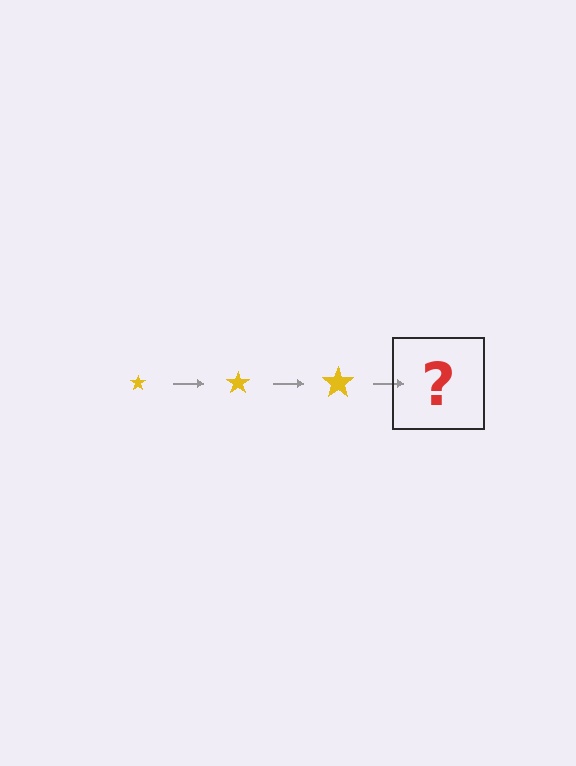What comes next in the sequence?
The next element should be a yellow star, larger than the previous one.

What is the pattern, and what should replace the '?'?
The pattern is that the star gets progressively larger each step. The '?' should be a yellow star, larger than the previous one.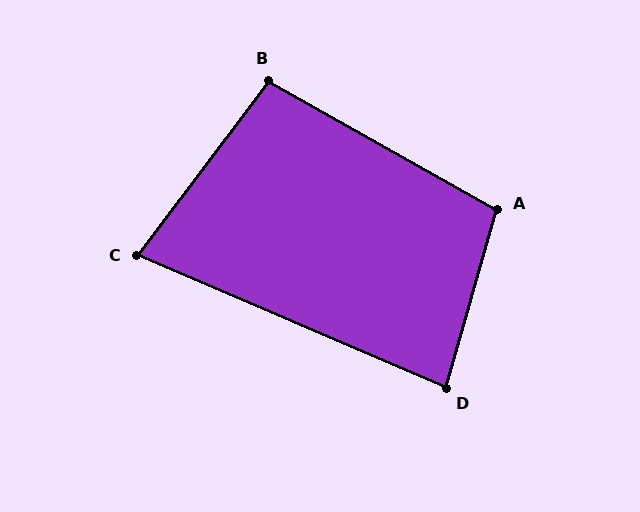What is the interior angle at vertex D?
Approximately 83 degrees (acute).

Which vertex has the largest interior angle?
A, at approximately 104 degrees.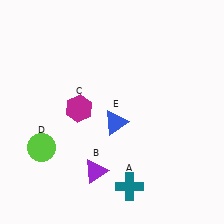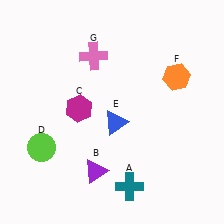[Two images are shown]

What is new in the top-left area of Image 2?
A pink cross (G) was added in the top-left area of Image 2.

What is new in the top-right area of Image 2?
An orange hexagon (F) was added in the top-right area of Image 2.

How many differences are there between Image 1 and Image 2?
There are 2 differences between the two images.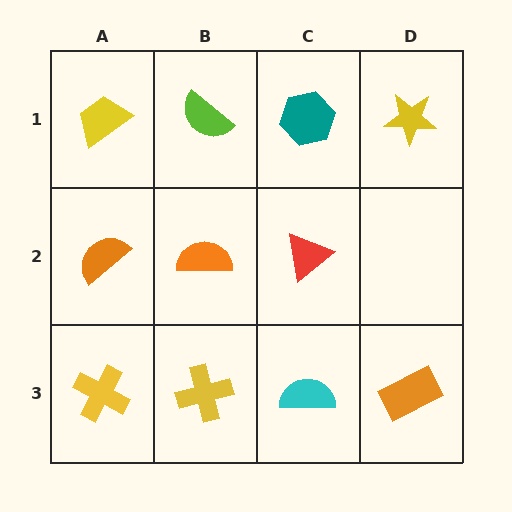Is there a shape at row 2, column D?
No, that cell is empty.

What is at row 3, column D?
An orange rectangle.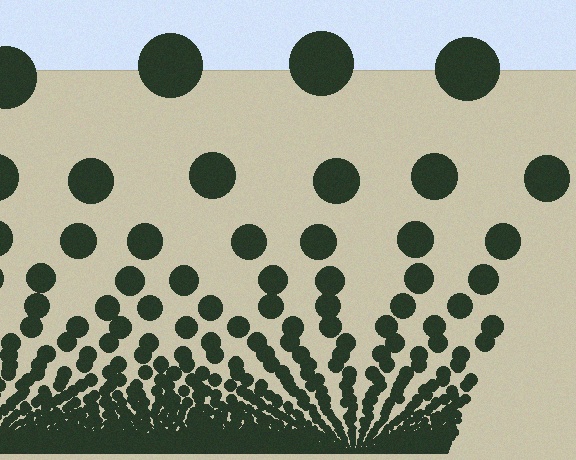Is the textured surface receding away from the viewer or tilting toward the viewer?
The surface appears to tilt toward the viewer. Texture elements get larger and sparser toward the top.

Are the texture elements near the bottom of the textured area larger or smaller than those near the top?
Smaller. The gradient is inverted — elements near the bottom are smaller and denser.